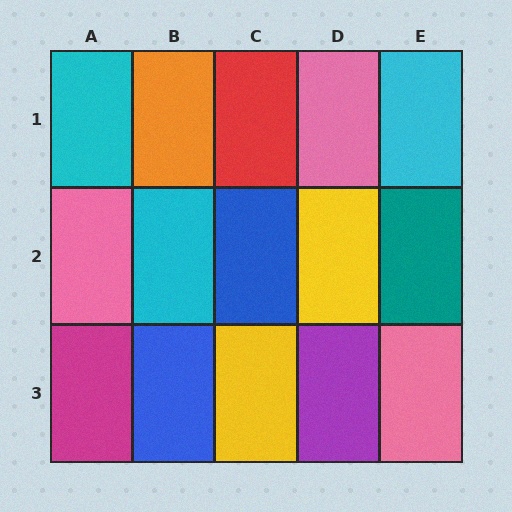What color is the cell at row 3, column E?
Pink.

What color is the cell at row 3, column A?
Magenta.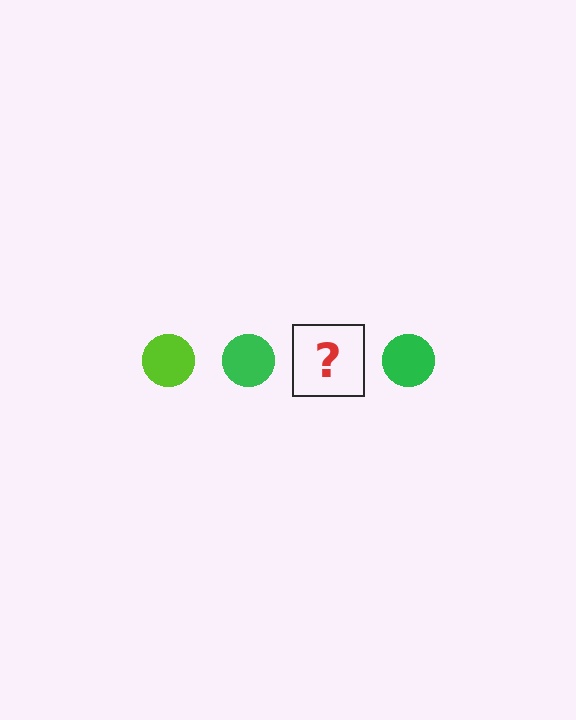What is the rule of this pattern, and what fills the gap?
The rule is that the pattern cycles through lime, green circles. The gap should be filled with a lime circle.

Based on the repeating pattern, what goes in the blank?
The blank should be a lime circle.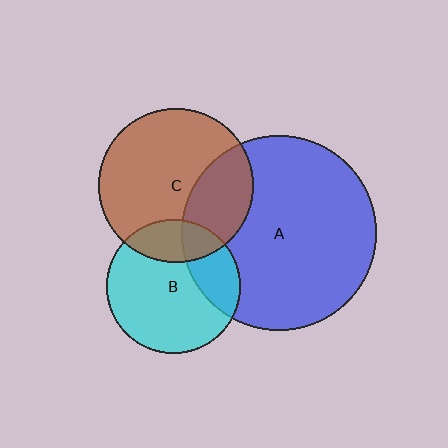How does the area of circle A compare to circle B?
Approximately 2.1 times.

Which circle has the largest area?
Circle A (blue).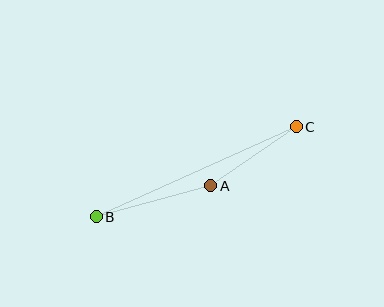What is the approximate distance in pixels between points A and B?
The distance between A and B is approximately 119 pixels.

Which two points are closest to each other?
Points A and C are closest to each other.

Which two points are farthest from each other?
Points B and C are farthest from each other.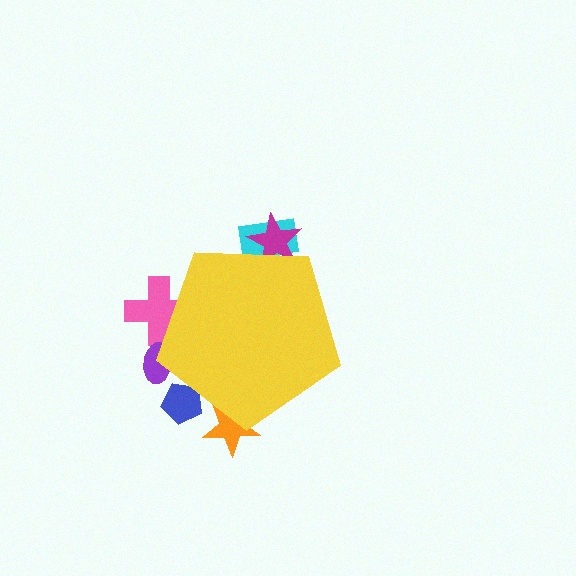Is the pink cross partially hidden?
Yes, the pink cross is partially hidden behind the yellow pentagon.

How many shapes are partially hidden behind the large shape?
6 shapes are partially hidden.